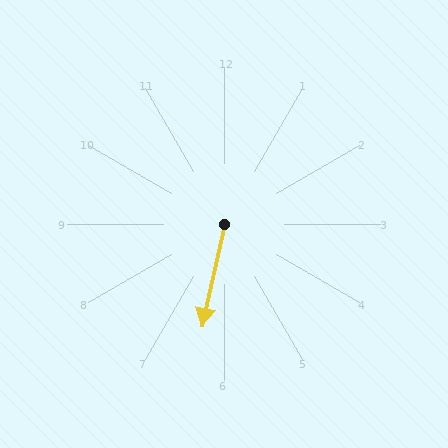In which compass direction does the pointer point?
South.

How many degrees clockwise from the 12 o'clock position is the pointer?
Approximately 192 degrees.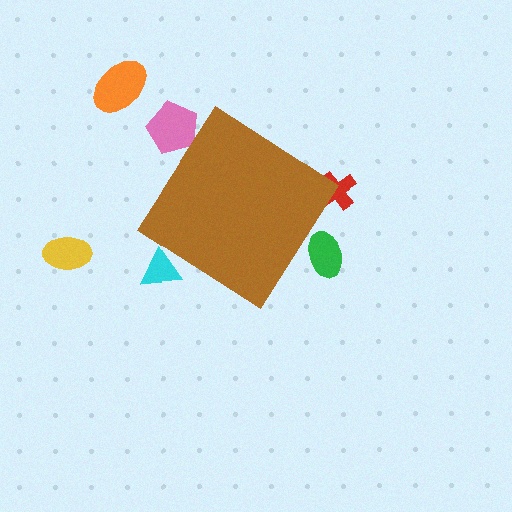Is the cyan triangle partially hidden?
Yes, the cyan triangle is partially hidden behind the brown diamond.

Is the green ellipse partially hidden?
Yes, the green ellipse is partially hidden behind the brown diamond.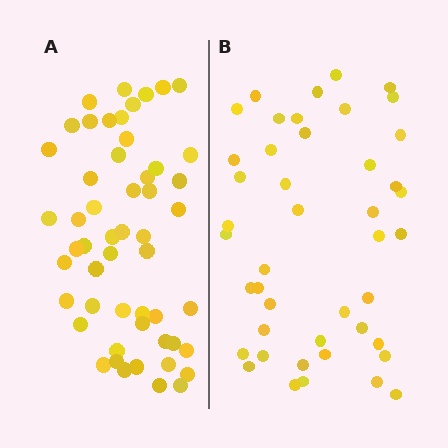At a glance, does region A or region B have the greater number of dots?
Region A (the left region) has more dots.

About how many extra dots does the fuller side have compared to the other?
Region A has roughly 8 or so more dots than region B.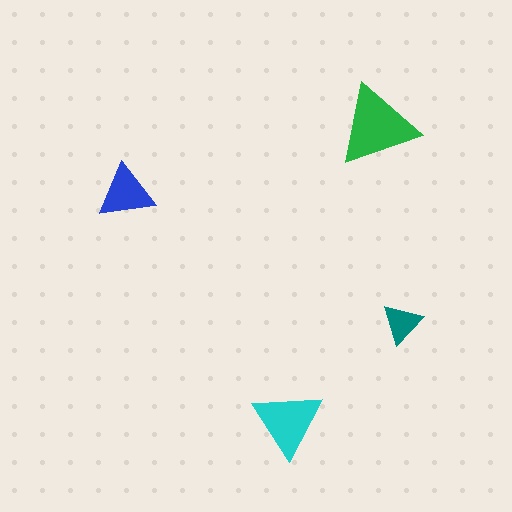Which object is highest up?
The green triangle is topmost.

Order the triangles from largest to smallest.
the green one, the cyan one, the blue one, the teal one.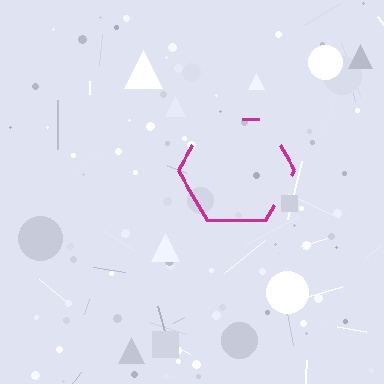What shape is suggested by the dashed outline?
The dashed outline suggests a hexagon.